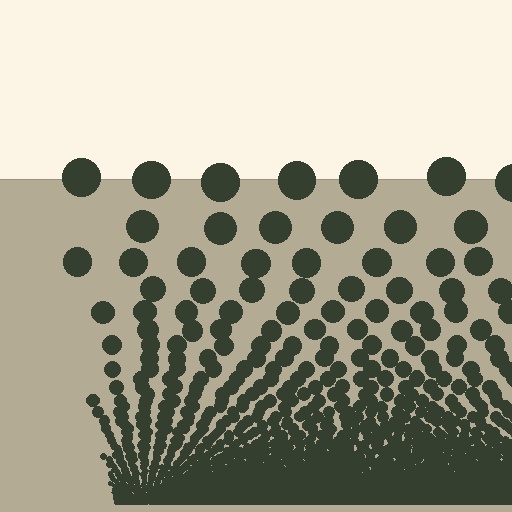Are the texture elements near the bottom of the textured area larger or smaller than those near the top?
Smaller. The gradient is inverted — elements near the bottom are smaller and denser.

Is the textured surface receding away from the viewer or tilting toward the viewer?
The surface appears to tilt toward the viewer. Texture elements get larger and sparser toward the top.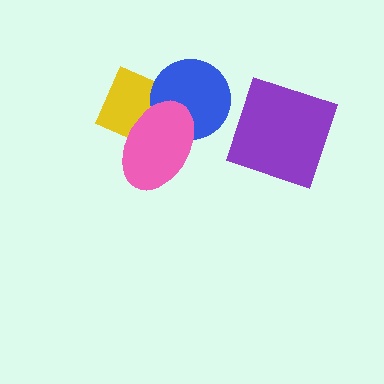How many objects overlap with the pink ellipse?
2 objects overlap with the pink ellipse.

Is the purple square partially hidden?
No, no other shape covers it.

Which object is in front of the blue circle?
The pink ellipse is in front of the blue circle.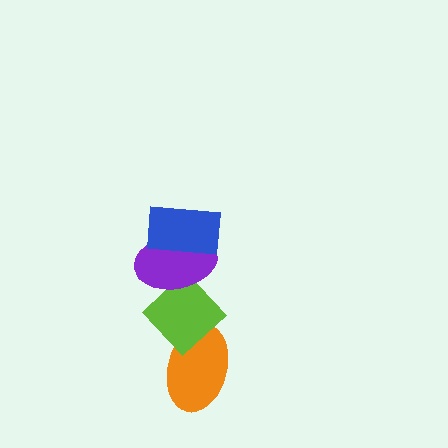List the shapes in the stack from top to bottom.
From top to bottom: the blue rectangle, the purple ellipse, the lime diamond, the orange ellipse.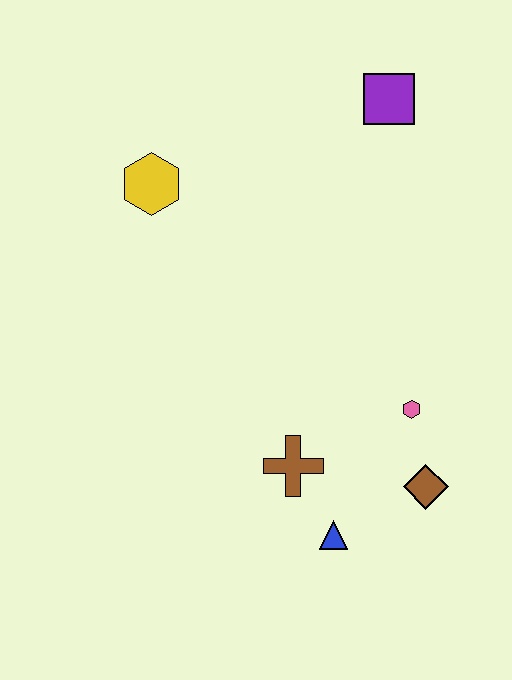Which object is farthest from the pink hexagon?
The yellow hexagon is farthest from the pink hexagon.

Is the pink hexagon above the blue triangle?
Yes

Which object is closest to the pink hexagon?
The brown diamond is closest to the pink hexagon.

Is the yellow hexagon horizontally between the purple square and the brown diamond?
No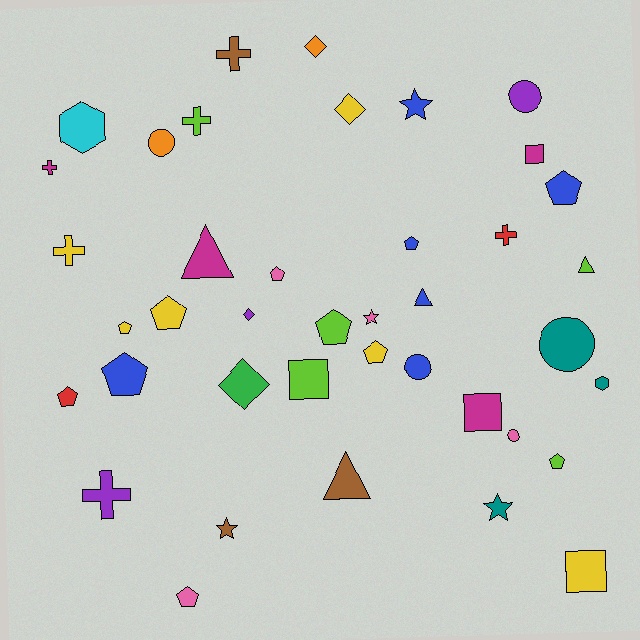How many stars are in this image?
There are 4 stars.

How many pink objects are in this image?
There are 4 pink objects.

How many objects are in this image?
There are 40 objects.